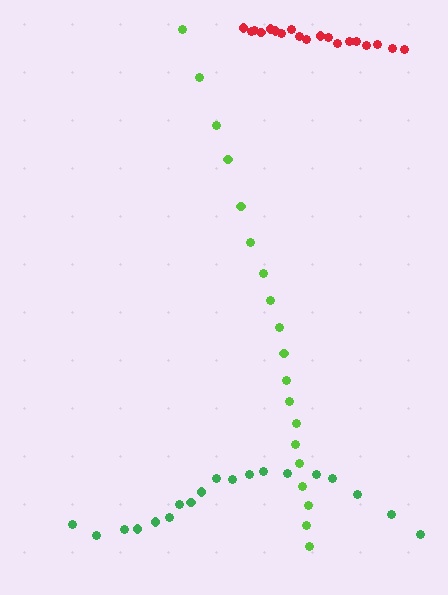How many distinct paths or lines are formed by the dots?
There are 3 distinct paths.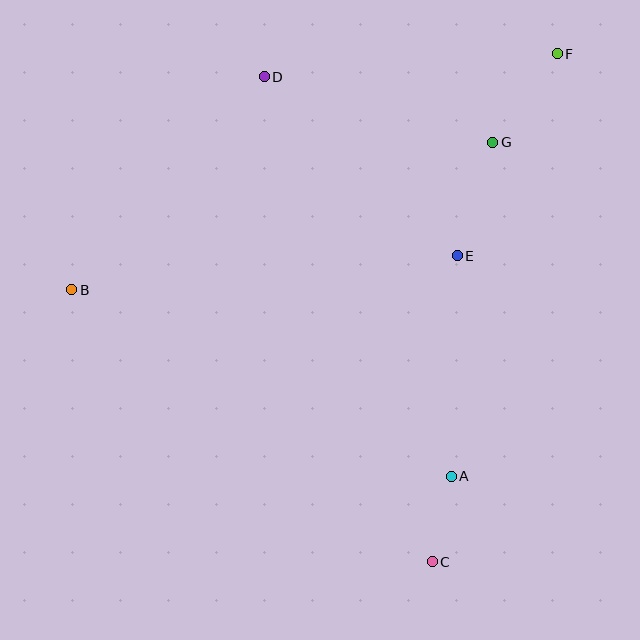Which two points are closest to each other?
Points A and C are closest to each other.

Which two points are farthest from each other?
Points B and F are farthest from each other.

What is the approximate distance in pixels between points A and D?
The distance between A and D is approximately 441 pixels.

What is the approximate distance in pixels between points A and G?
The distance between A and G is approximately 337 pixels.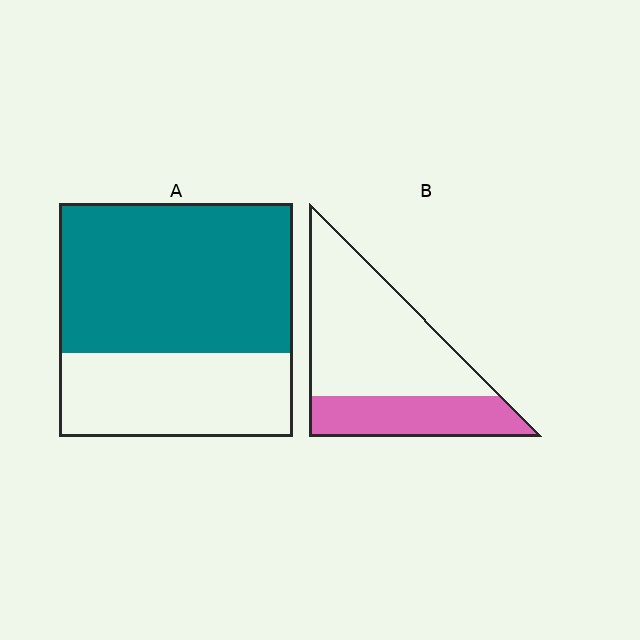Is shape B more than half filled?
No.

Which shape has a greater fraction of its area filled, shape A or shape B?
Shape A.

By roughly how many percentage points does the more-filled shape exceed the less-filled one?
By roughly 30 percentage points (A over B).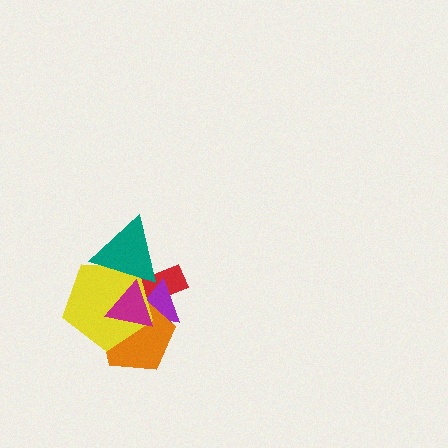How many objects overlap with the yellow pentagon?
5 objects overlap with the yellow pentagon.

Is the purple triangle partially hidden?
Yes, it is partially covered by another shape.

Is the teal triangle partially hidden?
Yes, it is partially covered by another shape.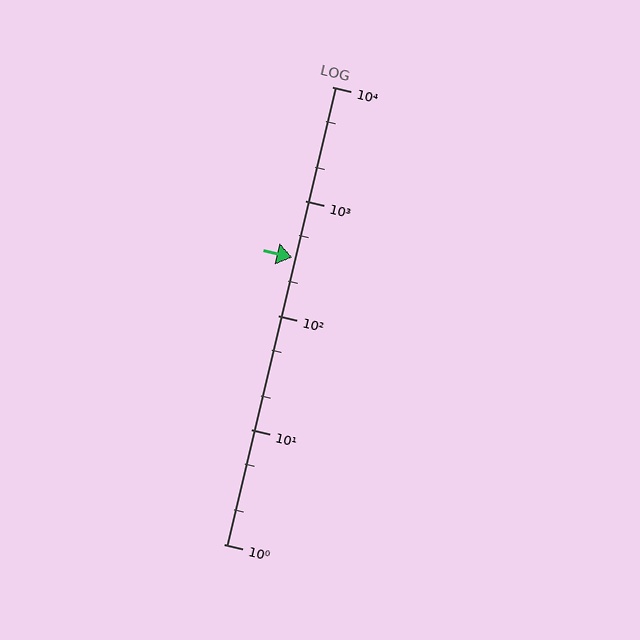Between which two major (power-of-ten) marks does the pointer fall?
The pointer is between 100 and 1000.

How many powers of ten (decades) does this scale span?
The scale spans 4 decades, from 1 to 10000.